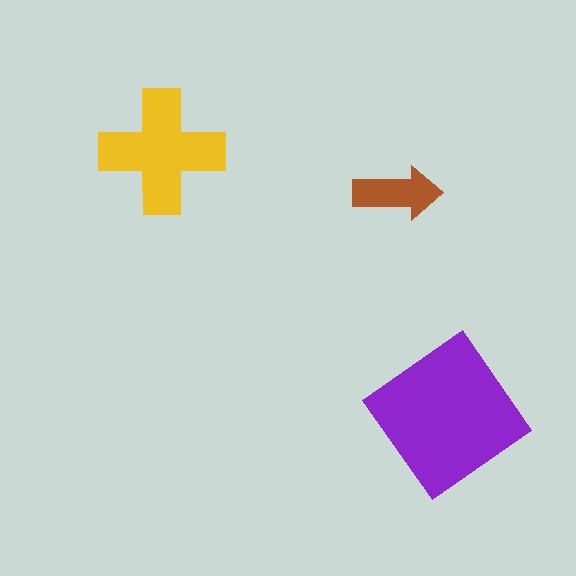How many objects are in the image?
There are 3 objects in the image.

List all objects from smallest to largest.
The brown arrow, the yellow cross, the purple diamond.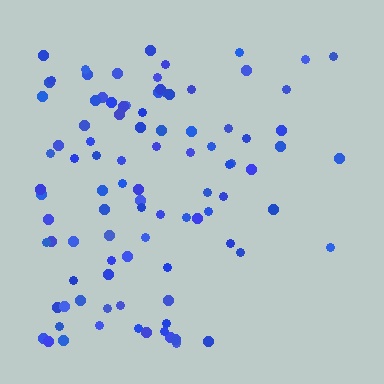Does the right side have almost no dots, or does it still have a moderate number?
Still a moderate number, just noticeably fewer than the left.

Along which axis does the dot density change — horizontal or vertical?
Horizontal.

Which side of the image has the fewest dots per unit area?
The right.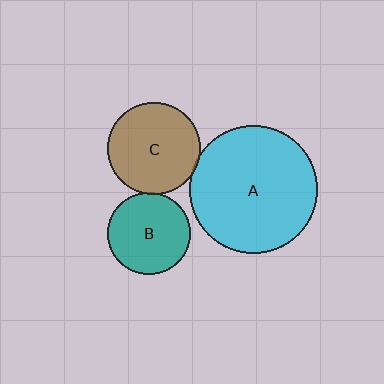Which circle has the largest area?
Circle A (cyan).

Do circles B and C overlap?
Yes.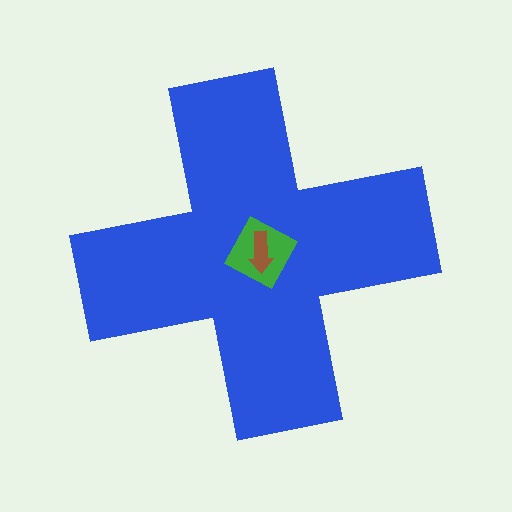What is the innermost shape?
The brown arrow.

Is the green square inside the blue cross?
Yes.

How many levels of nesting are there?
3.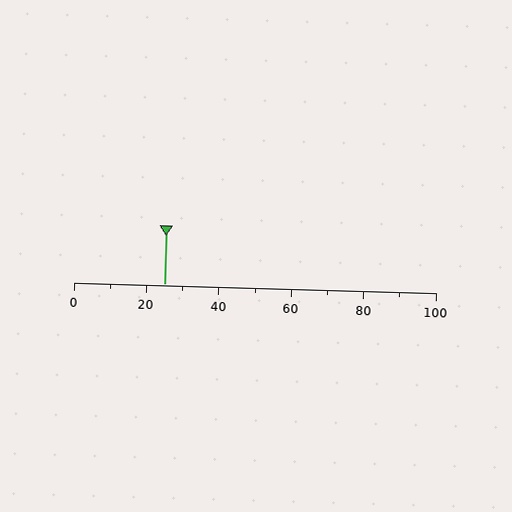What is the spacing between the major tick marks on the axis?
The major ticks are spaced 20 apart.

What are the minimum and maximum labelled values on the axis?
The axis runs from 0 to 100.